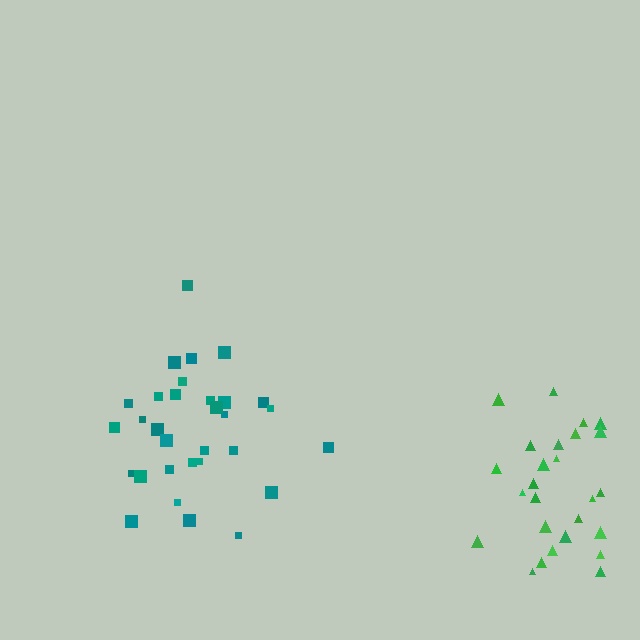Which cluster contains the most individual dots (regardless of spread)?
Teal (31).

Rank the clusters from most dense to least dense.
teal, green.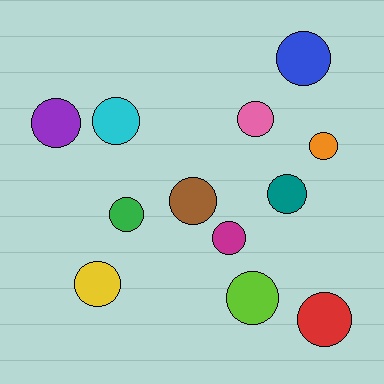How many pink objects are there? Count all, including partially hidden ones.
There is 1 pink object.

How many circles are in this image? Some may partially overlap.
There are 12 circles.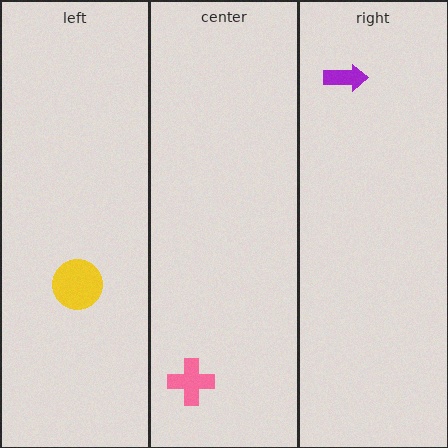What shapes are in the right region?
The purple arrow.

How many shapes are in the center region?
1.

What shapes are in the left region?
The yellow circle.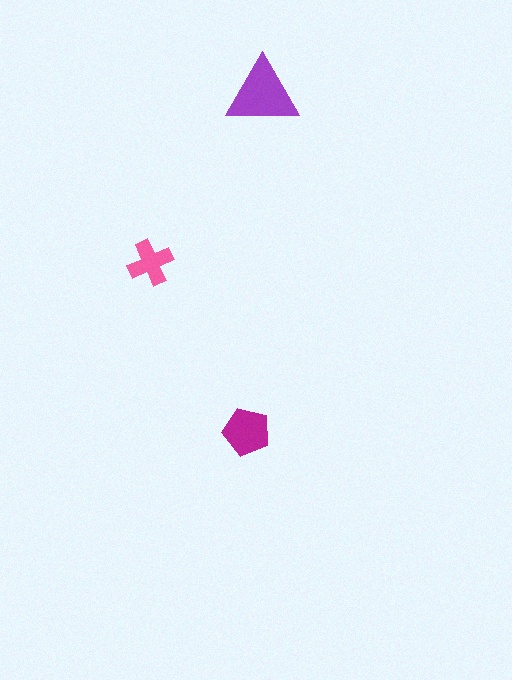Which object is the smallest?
The pink cross.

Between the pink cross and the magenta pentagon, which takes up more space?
The magenta pentagon.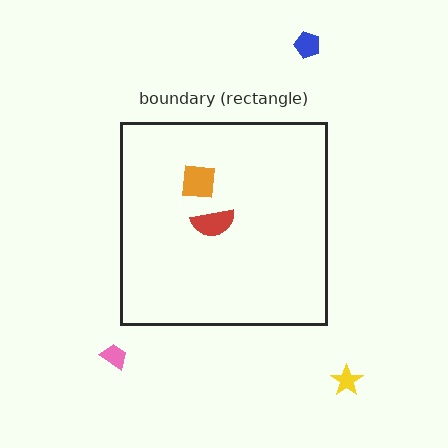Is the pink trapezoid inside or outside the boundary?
Outside.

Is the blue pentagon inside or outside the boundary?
Outside.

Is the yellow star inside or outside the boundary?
Outside.